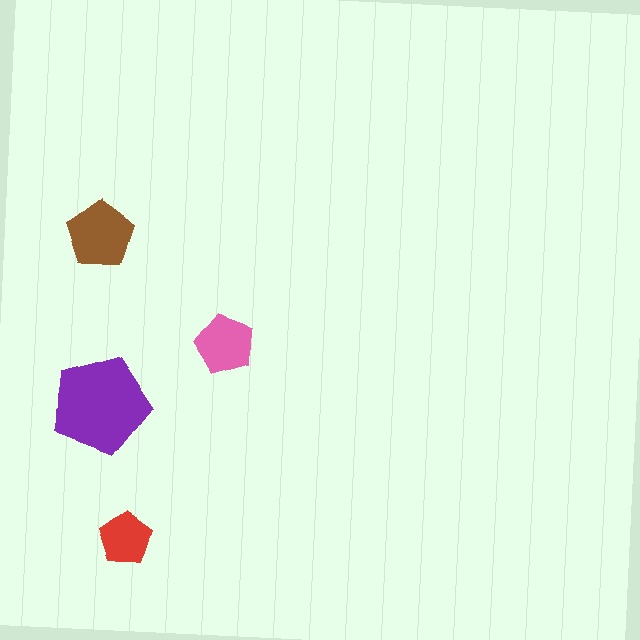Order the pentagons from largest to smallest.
the purple one, the brown one, the pink one, the red one.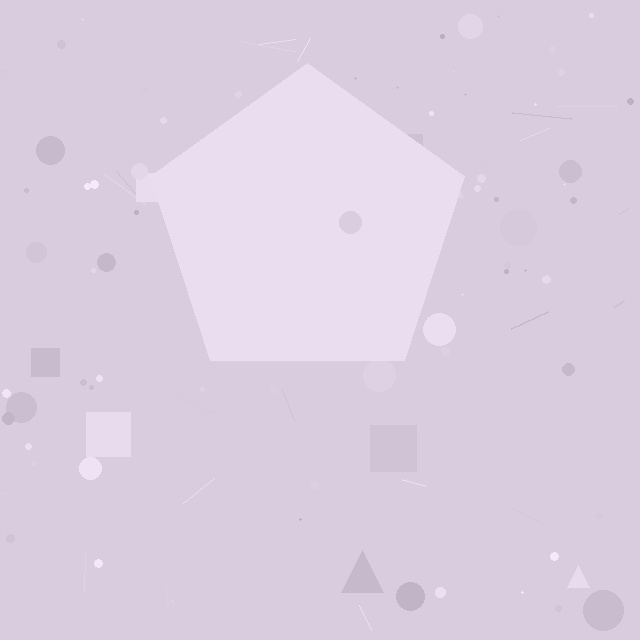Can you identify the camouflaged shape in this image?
The camouflaged shape is a pentagon.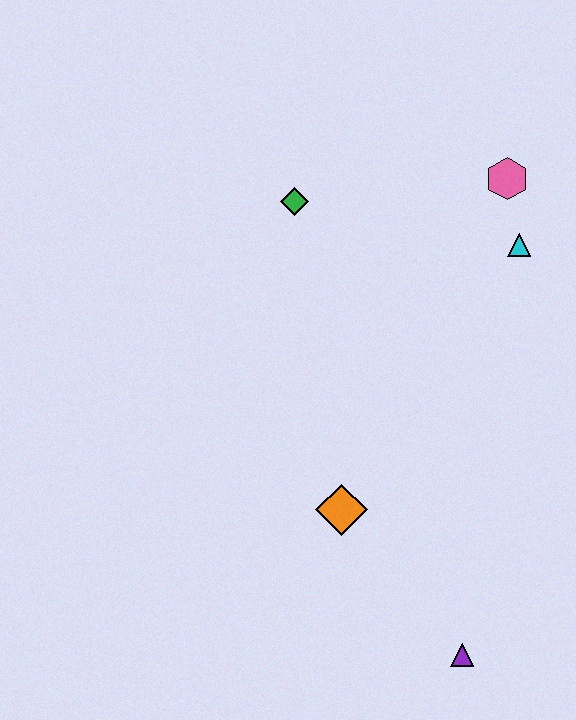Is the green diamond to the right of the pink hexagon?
No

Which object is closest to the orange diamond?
The purple triangle is closest to the orange diamond.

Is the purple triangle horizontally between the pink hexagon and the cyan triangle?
No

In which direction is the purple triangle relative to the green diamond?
The purple triangle is below the green diamond.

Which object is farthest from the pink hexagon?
The purple triangle is farthest from the pink hexagon.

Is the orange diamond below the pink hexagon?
Yes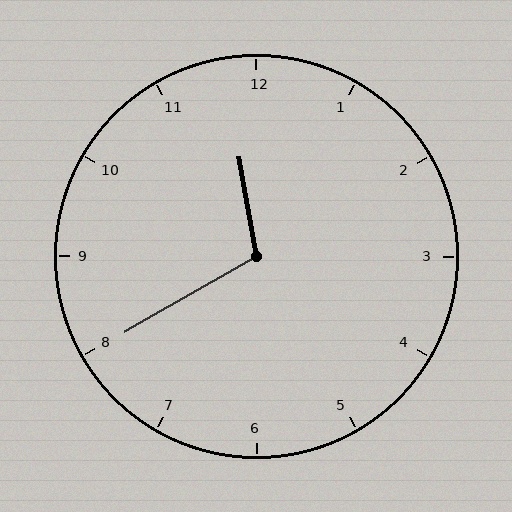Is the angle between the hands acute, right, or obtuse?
It is obtuse.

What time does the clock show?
11:40.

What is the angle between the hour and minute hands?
Approximately 110 degrees.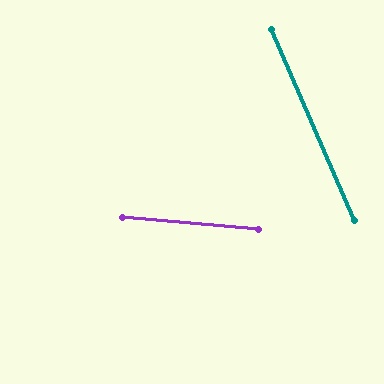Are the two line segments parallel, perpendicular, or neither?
Neither parallel nor perpendicular — they differ by about 61°.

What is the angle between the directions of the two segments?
Approximately 61 degrees.